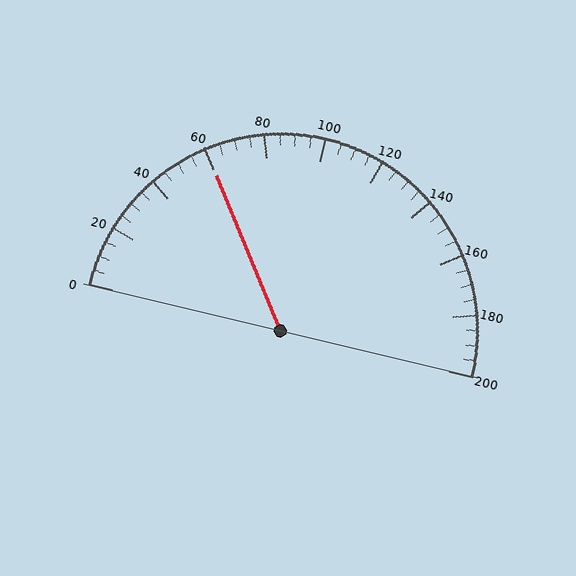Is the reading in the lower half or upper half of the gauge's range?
The reading is in the lower half of the range (0 to 200).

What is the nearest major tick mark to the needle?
The nearest major tick mark is 60.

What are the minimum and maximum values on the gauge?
The gauge ranges from 0 to 200.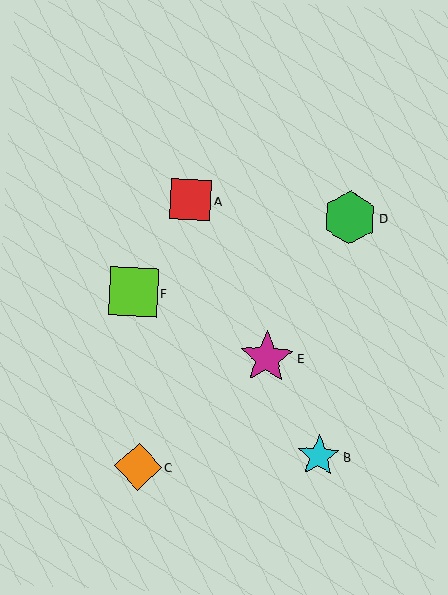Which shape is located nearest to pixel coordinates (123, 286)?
The lime square (labeled F) at (134, 292) is nearest to that location.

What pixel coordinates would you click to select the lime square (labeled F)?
Click at (134, 292) to select the lime square F.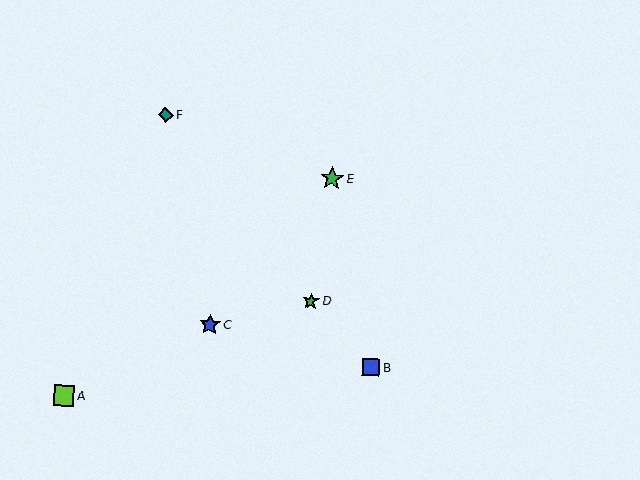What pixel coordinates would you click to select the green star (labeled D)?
Click at (311, 301) to select the green star D.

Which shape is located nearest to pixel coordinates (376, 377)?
The blue square (labeled B) at (371, 367) is nearest to that location.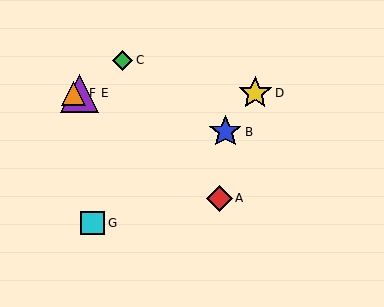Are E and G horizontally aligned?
No, E is at y≈93 and G is at y≈223.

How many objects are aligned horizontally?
3 objects (D, E, F) are aligned horizontally.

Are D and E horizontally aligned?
Yes, both are at y≈93.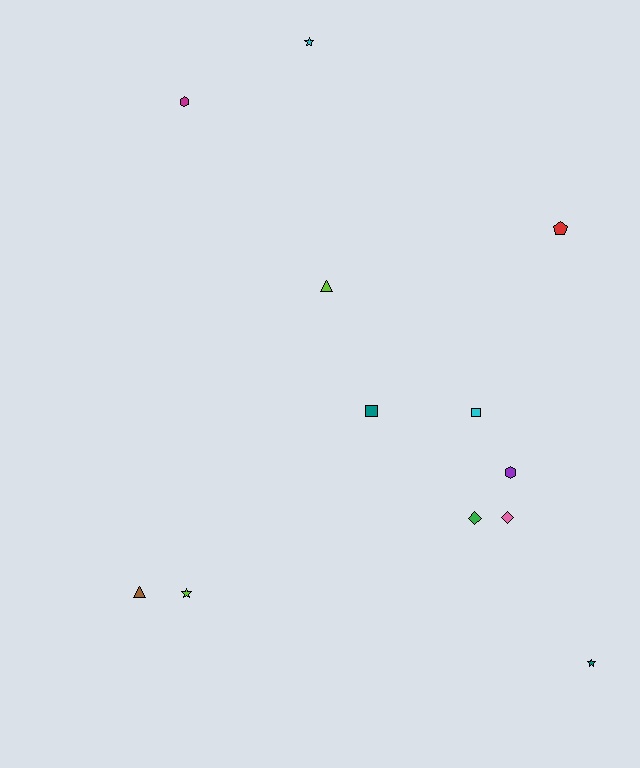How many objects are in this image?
There are 12 objects.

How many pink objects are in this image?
There is 1 pink object.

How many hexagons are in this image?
There are 2 hexagons.